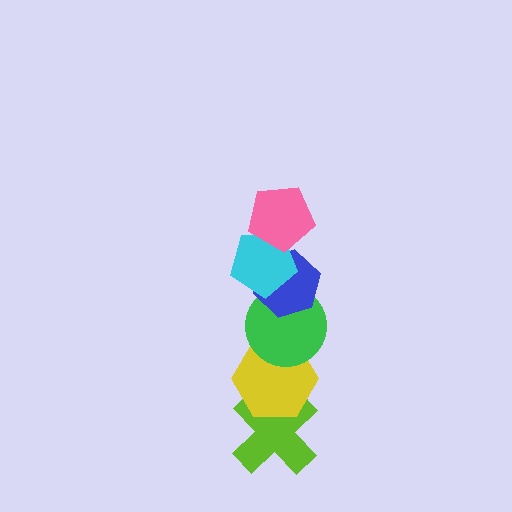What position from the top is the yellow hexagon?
The yellow hexagon is 5th from the top.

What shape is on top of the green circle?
The blue hexagon is on top of the green circle.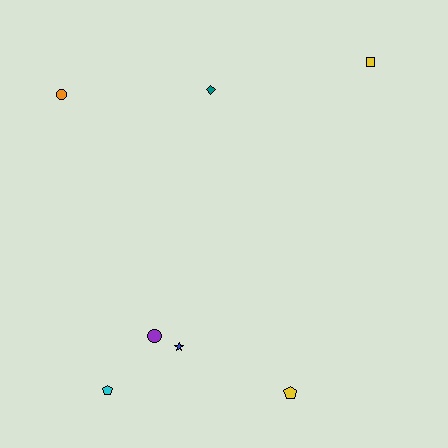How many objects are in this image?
There are 7 objects.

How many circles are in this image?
There are 2 circles.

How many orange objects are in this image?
There is 1 orange object.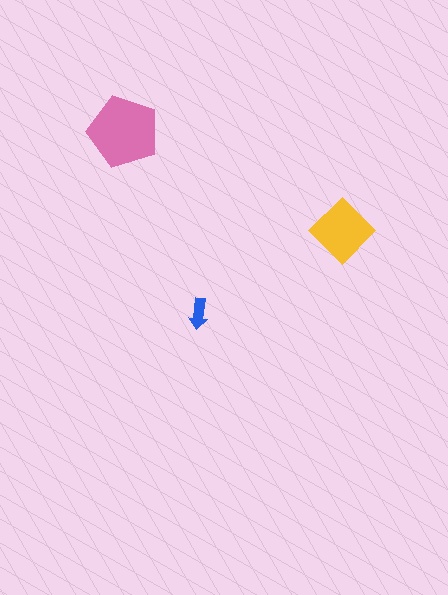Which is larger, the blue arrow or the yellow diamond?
The yellow diamond.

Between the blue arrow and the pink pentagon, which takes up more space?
The pink pentagon.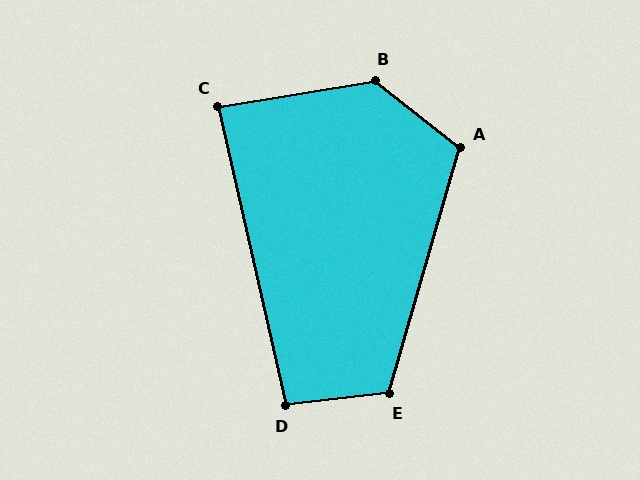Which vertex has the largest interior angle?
B, at approximately 133 degrees.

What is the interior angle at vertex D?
Approximately 97 degrees (obtuse).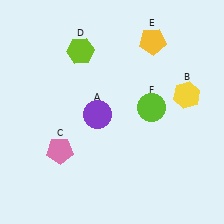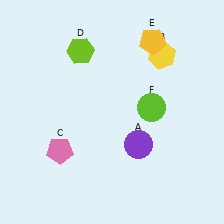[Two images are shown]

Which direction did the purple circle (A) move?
The purple circle (A) moved right.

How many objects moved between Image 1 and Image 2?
2 objects moved between the two images.